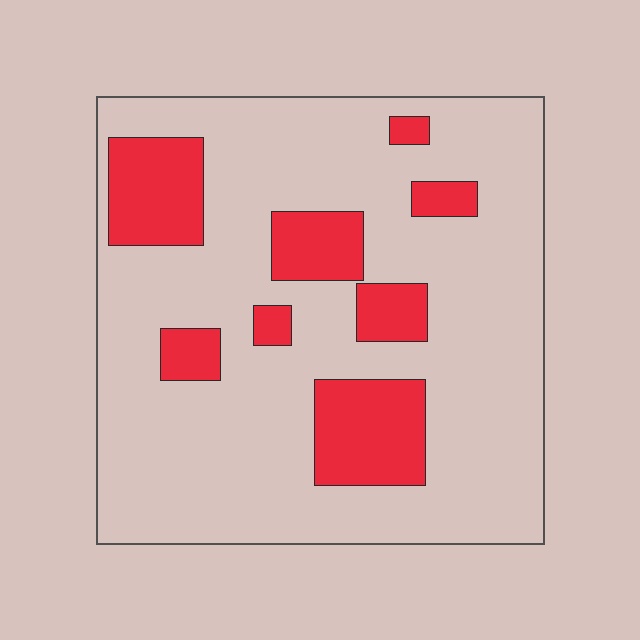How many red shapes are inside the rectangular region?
8.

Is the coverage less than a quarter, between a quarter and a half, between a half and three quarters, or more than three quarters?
Less than a quarter.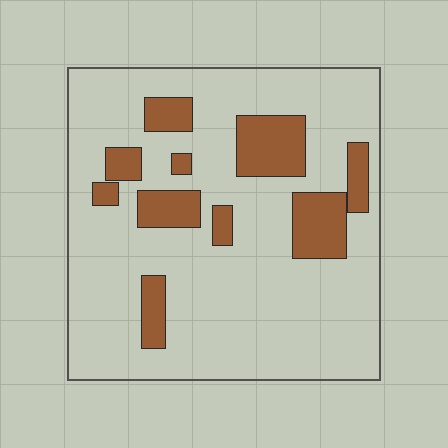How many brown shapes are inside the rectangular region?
10.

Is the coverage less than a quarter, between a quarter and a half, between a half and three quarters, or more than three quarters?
Less than a quarter.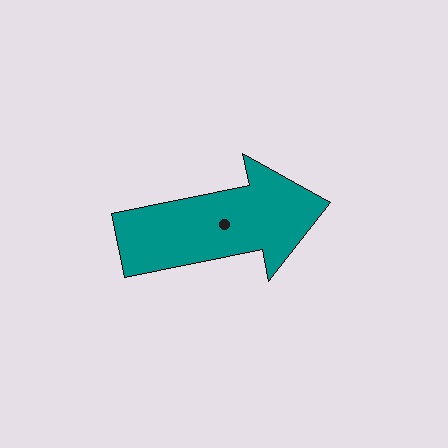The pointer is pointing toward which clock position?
Roughly 3 o'clock.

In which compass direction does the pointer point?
East.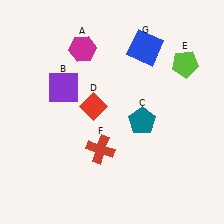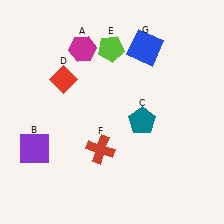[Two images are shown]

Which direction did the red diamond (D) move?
The red diamond (D) moved left.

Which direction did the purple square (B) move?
The purple square (B) moved down.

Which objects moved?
The objects that moved are: the purple square (B), the red diamond (D), the lime pentagon (E).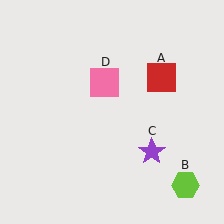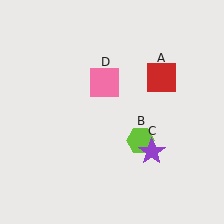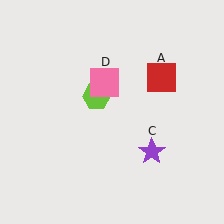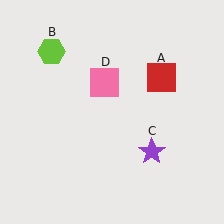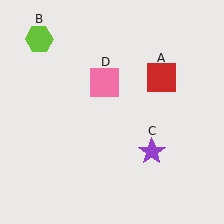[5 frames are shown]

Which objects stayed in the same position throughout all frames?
Red square (object A) and purple star (object C) and pink square (object D) remained stationary.